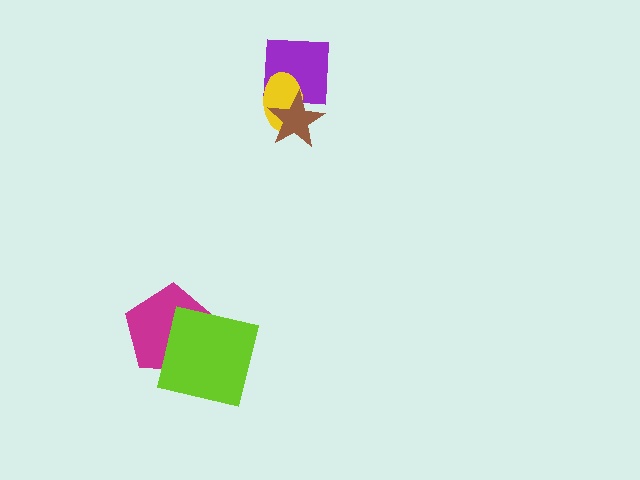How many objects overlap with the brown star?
2 objects overlap with the brown star.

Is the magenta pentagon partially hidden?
Yes, it is partially covered by another shape.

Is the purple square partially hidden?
Yes, it is partially covered by another shape.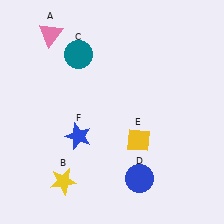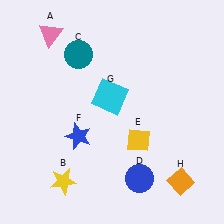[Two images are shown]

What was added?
A cyan square (G), an orange diamond (H) were added in Image 2.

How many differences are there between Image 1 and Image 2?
There are 2 differences between the two images.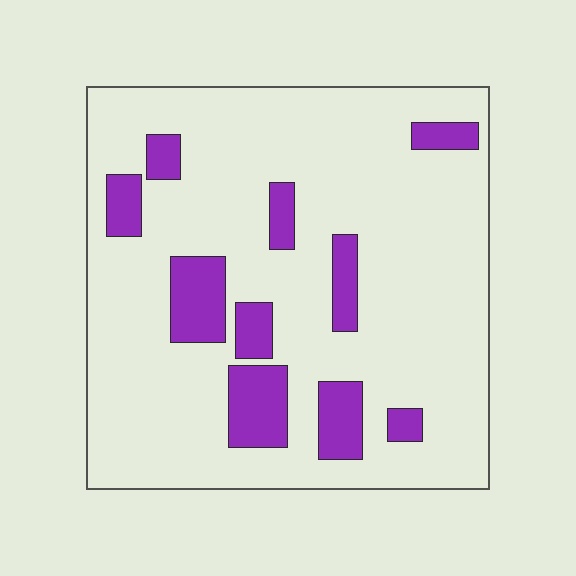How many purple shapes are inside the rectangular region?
10.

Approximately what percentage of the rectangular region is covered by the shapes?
Approximately 15%.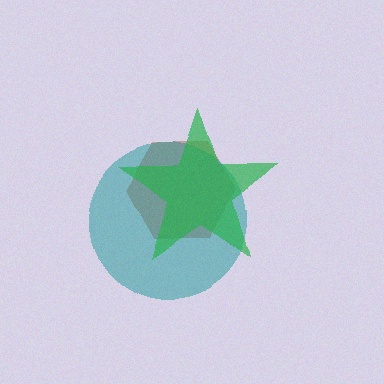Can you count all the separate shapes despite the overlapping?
Yes, there are 3 separate shapes.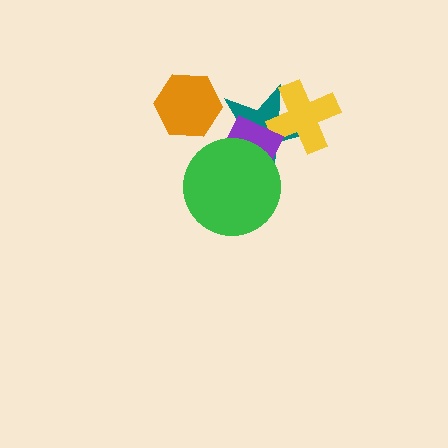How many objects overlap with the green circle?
2 objects overlap with the green circle.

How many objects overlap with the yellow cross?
2 objects overlap with the yellow cross.